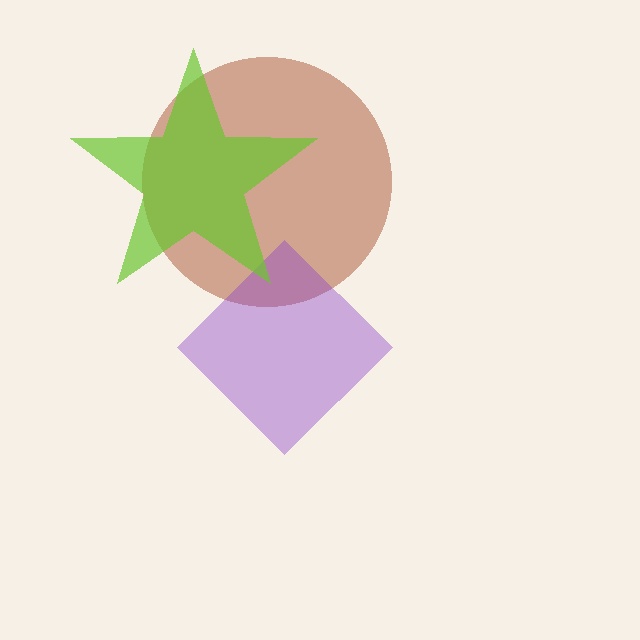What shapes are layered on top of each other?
The layered shapes are: a brown circle, a purple diamond, a lime star.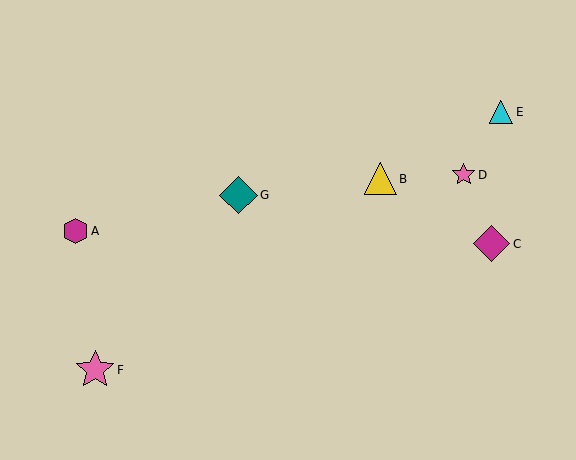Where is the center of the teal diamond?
The center of the teal diamond is at (239, 195).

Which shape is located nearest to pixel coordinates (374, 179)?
The yellow triangle (labeled B) at (380, 179) is nearest to that location.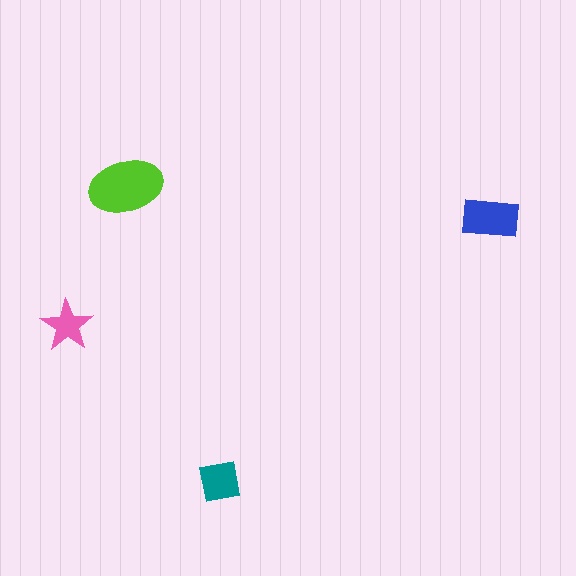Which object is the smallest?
The pink star.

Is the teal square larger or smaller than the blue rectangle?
Smaller.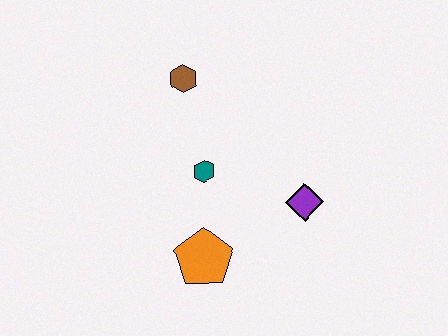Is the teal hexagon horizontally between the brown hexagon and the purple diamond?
Yes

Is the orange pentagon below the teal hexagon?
Yes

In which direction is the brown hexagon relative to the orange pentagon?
The brown hexagon is above the orange pentagon.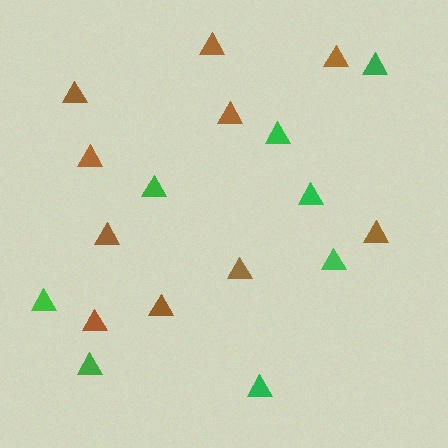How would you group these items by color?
There are 2 groups: one group of brown triangles (10) and one group of green triangles (8).